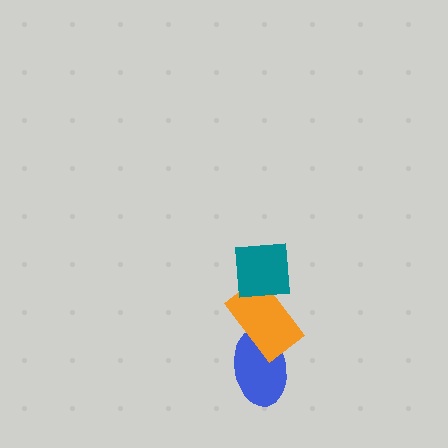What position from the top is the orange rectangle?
The orange rectangle is 2nd from the top.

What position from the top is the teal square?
The teal square is 1st from the top.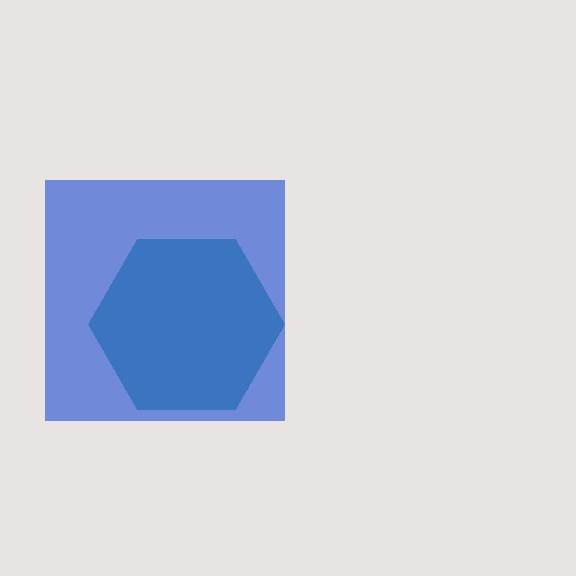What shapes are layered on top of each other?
The layered shapes are: a teal hexagon, a blue square.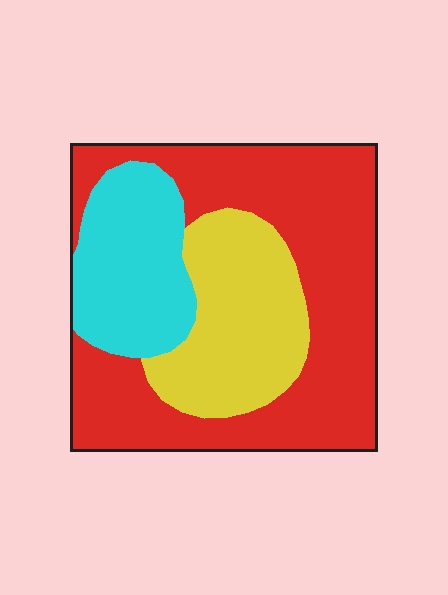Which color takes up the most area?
Red, at roughly 55%.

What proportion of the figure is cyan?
Cyan covers about 20% of the figure.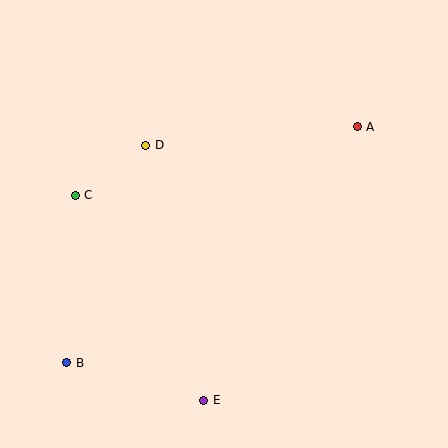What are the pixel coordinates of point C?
Point C is at (75, 195).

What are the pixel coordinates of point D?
Point D is at (146, 145).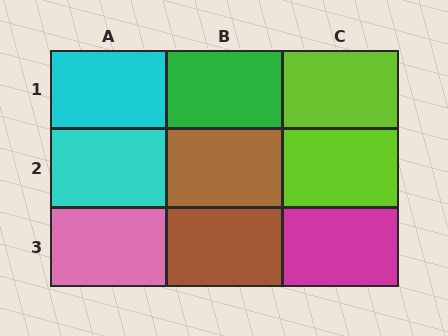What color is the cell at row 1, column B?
Green.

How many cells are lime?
2 cells are lime.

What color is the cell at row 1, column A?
Cyan.